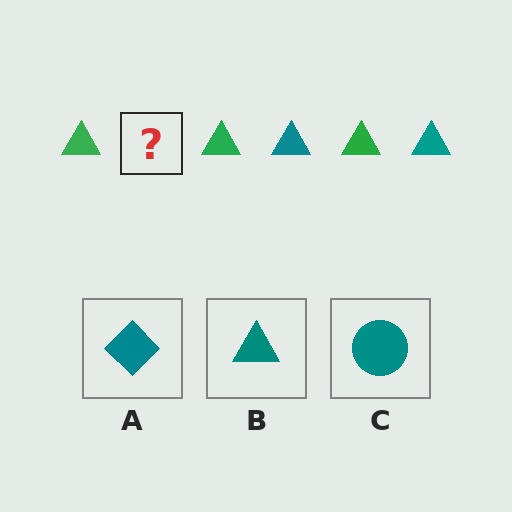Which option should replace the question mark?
Option B.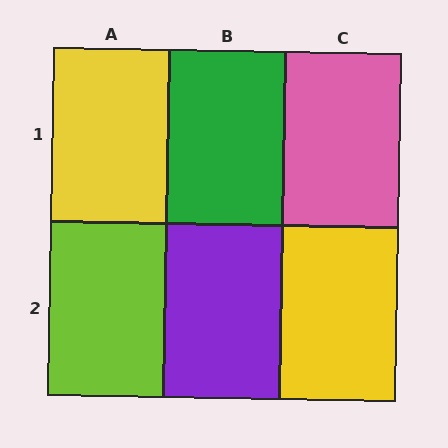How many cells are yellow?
2 cells are yellow.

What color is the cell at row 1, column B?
Green.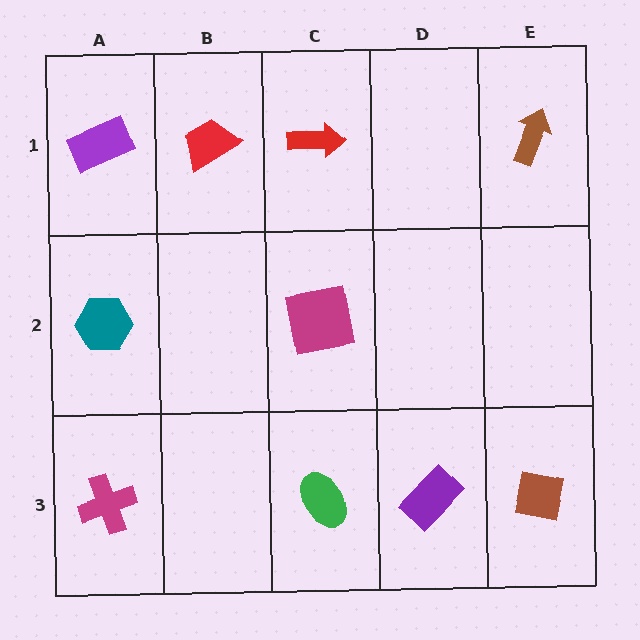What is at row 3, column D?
A purple rectangle.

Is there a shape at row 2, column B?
No, that cell is empty.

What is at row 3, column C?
A green ellipse.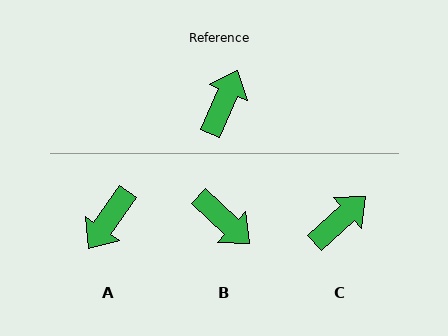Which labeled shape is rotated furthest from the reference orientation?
A, about 168 degrees away.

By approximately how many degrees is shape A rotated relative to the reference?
Approximately 168 degrees counter-clockwise.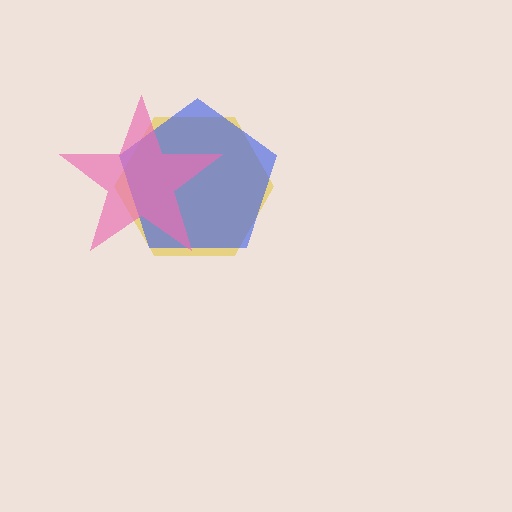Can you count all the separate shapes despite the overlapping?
Yes, there are 3 separate shapes.